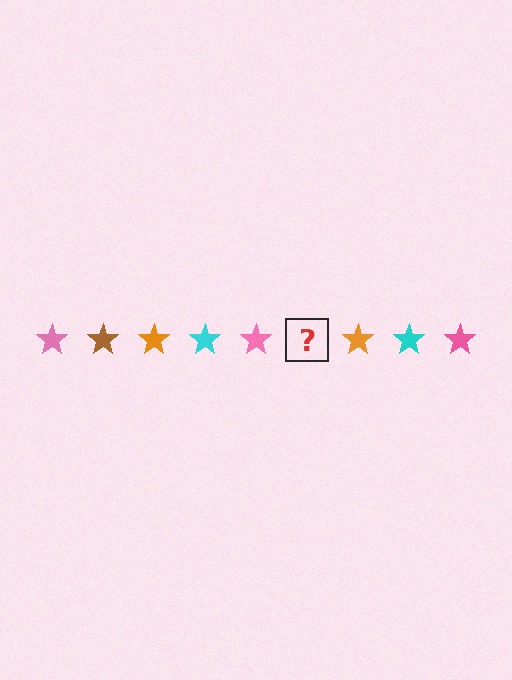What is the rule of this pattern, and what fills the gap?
The rule is that the pattern cycles through pink, brown, orange, cyan stars. The gap should be filled with a brown star.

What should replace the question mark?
The question mark should be replaced with a brown star.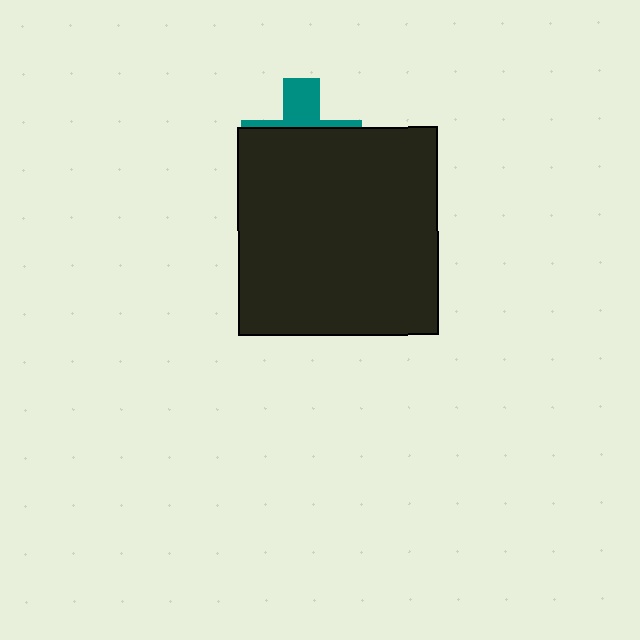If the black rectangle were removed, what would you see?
You would see the complete teal cross.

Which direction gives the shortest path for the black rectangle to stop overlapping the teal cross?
Moving down gives the shortest separation.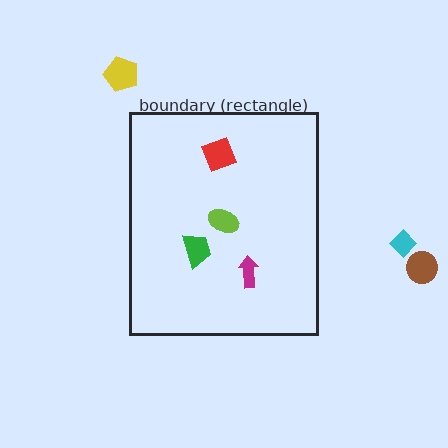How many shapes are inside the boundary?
4 inside, 3 outside.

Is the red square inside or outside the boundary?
Inside.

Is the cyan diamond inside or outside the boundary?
Outside.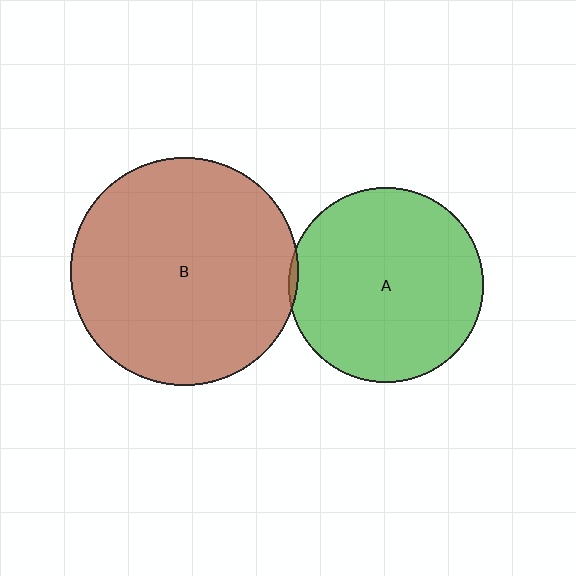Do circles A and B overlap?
Yes.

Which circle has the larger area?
Circle B (brown).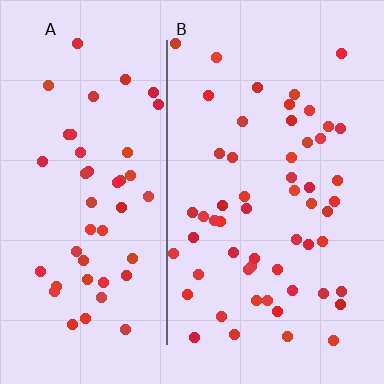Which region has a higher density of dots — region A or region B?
B (the right).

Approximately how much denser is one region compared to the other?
Approximately 1.1× — region B over region A.